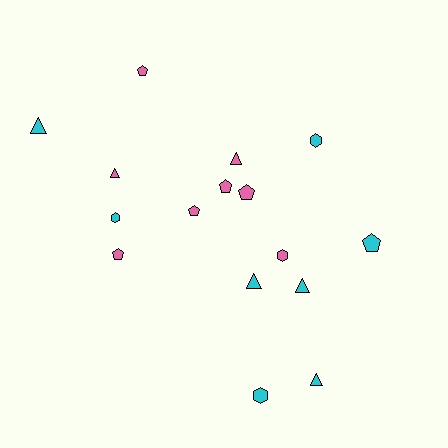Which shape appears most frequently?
Triangle, with 6 objects.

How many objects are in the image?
There are 16 objects.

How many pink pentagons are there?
There are 5 pink pentagons.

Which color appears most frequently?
Cyan, with 8 objects.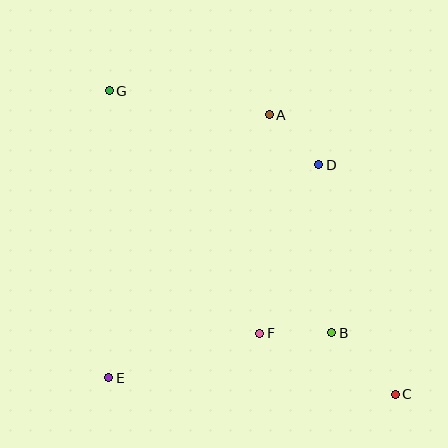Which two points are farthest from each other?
Points C and G are farthest from each other.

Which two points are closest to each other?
Points A and D are closest to each other.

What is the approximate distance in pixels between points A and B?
The distance between A and B is approximately 227 pixels.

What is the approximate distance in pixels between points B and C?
The distance between B and C is approximately 88 pixels.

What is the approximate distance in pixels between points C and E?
The distance between C and E is approximately 287 pixels.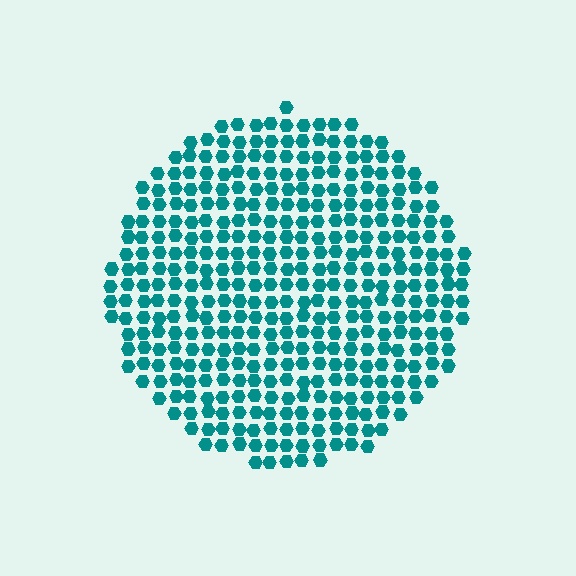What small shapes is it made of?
It is made of small hexagons.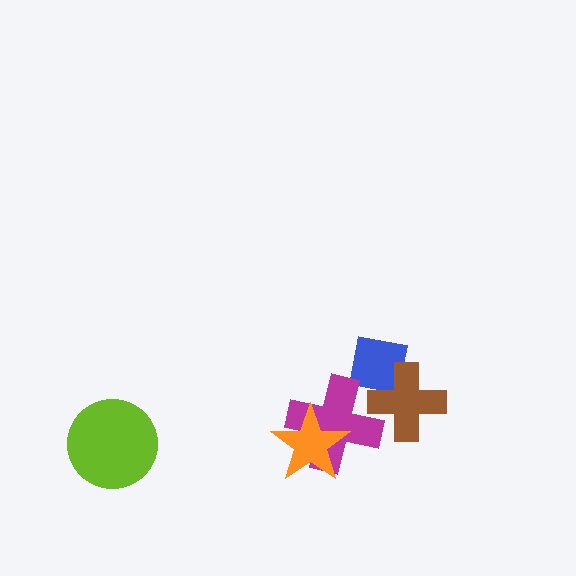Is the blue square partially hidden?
Yes, it is partially covered by another shape.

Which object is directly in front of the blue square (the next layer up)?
The brown cross is directly in front of the blue square.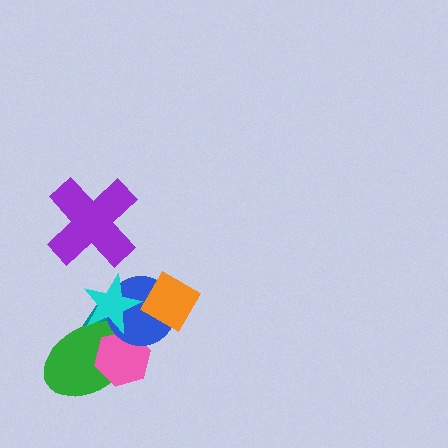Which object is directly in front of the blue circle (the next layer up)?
The cyan star is directly in front of the blue circle.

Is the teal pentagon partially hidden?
Yes, it is partially covered by another shape.